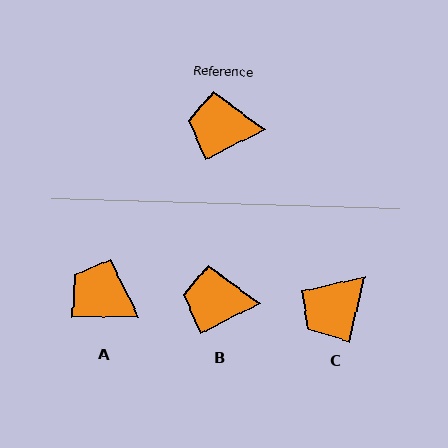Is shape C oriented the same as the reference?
No, it is off by about 50 degrees.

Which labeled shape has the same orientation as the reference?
B.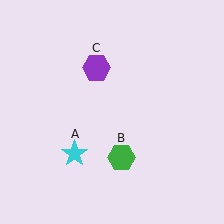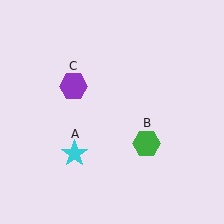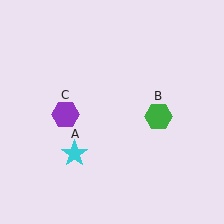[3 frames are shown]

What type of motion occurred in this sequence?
The green hexagon (object B), purple hexagon (object C) rotated counterclockwise around the center of the scene.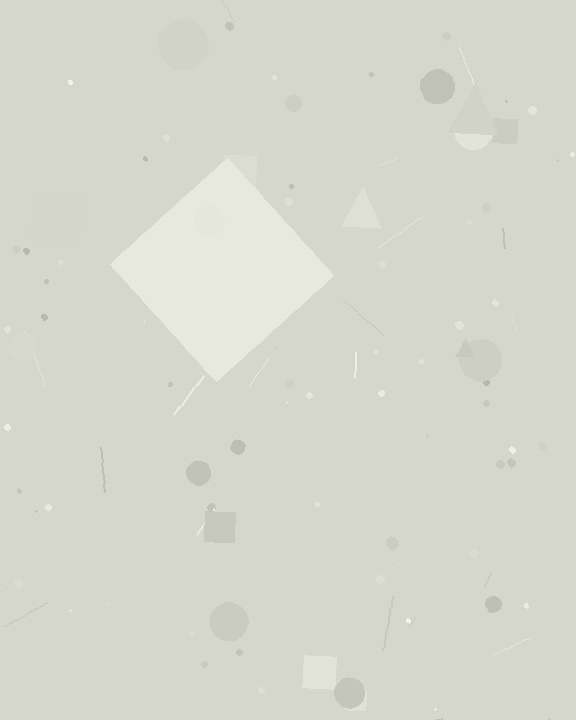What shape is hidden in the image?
A diamond is hidden in the image.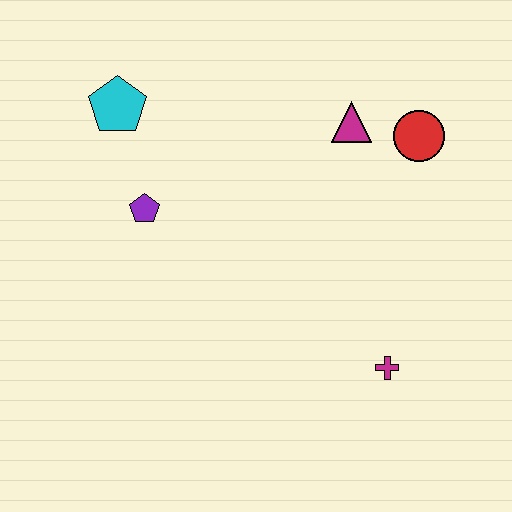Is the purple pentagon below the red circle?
Yes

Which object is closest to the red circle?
The magenta triangle is closest to the red circle.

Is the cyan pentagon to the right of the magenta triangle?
No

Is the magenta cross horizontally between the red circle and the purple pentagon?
Yes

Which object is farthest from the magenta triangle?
The magenta cross is farthest from the magenta triangle.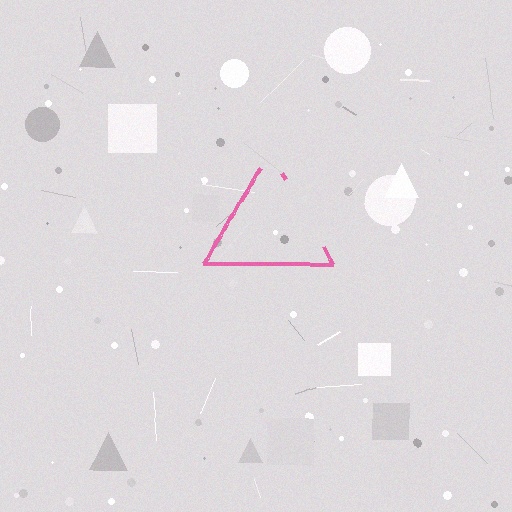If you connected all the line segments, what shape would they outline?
They would outline a triangle.